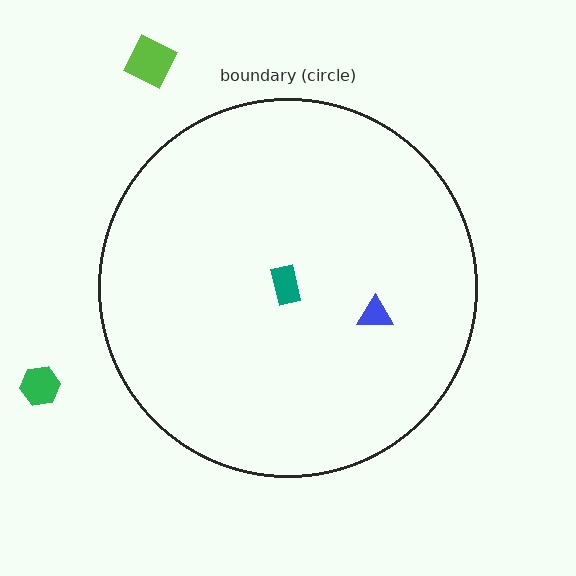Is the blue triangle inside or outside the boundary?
Inside.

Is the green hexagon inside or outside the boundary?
Outside.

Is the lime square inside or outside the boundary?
Outside.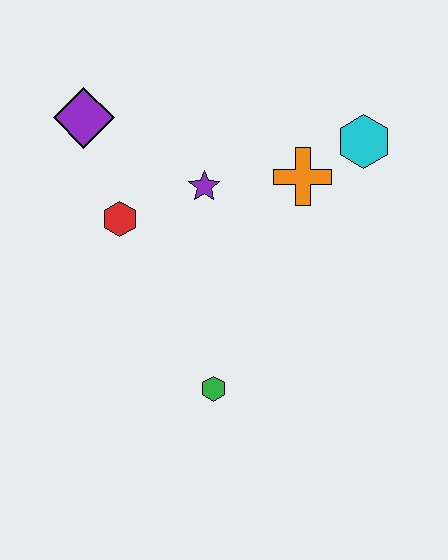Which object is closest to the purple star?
The red hexagon is closest to the purple star.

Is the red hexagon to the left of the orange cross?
Yes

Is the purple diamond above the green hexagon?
Yes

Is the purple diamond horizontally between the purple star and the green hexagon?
No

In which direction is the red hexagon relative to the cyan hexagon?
The red hexagon is to the left of the cyan hexagon.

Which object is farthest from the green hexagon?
The purple diamond is farthest from the green hexagon.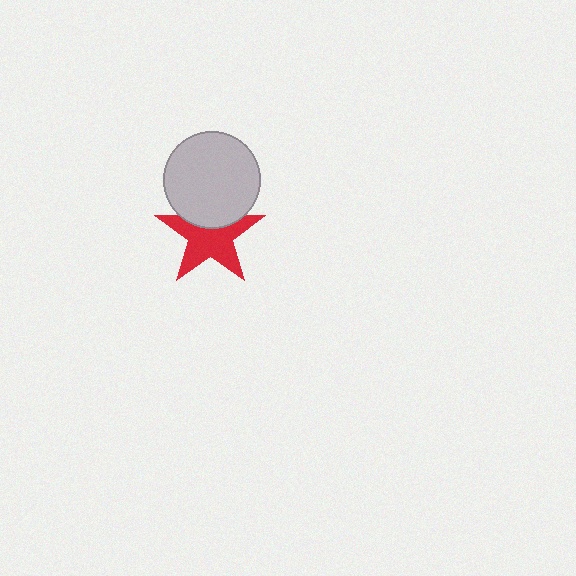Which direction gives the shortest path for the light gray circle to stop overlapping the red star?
Moving up gives the shortest separation.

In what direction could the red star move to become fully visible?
The red star could move down. That would shift it out from behind the light gray circle entirely.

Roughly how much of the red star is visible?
Most of it is visible (roughly 70%).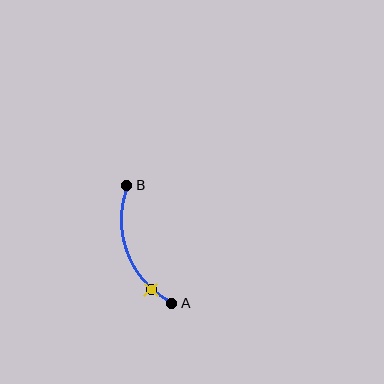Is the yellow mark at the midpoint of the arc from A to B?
No. The yellow mark lies on the arc but is closer to endpoint A. The arc midpoint would be at the point on the curve equidistant along the arc from both A and B.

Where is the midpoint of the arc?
The arc midpoint is the point on the curve farthest from the straight line joining A and B. It sits to the left of that line.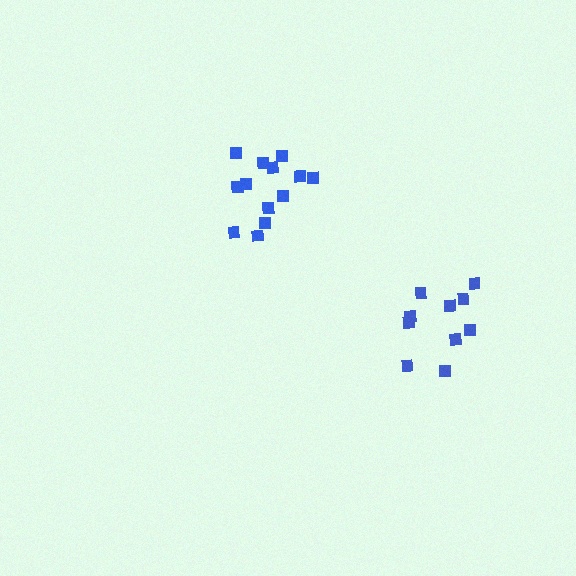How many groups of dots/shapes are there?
There are 2 groups.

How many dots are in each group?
Group 1: 10 dots, Group 2: 13 dots (23 total).